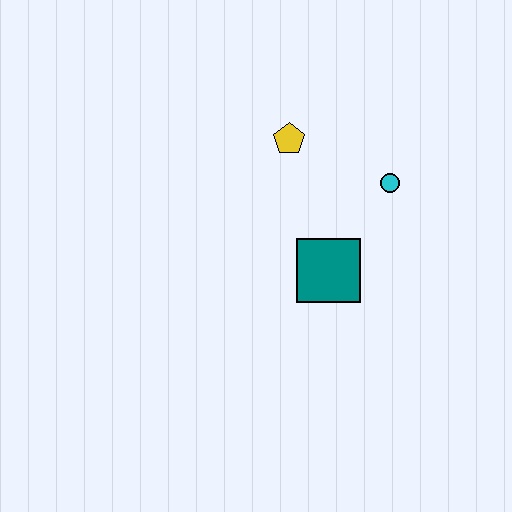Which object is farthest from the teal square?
The yellow pentagon is farthest from the teal square.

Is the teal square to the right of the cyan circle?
No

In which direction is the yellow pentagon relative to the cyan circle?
The yellow pentagon is to the left of the cyan circle.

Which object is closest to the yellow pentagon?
The cyan circle is closest to the yellow pentagon.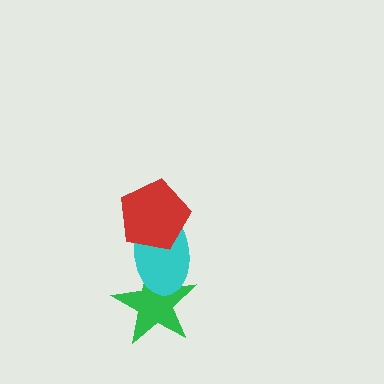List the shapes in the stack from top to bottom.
From top to bottom: the red pentagon, the cyan ellipse, the green star.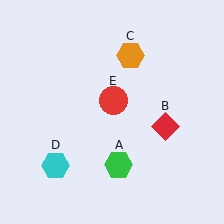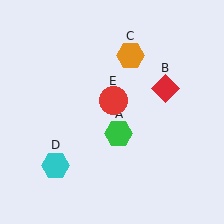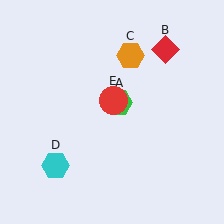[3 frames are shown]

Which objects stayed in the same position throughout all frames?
Orange hexagon (object C) and cyan hexagon (object D) and red circle (object E) remained stationary.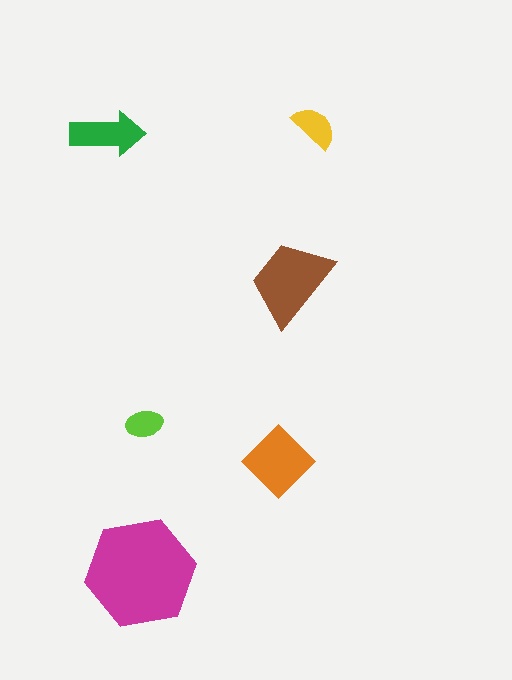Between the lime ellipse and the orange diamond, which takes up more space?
The orange diamond.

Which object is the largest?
The magenta hexagon.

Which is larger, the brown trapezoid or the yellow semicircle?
The brown trapezoid.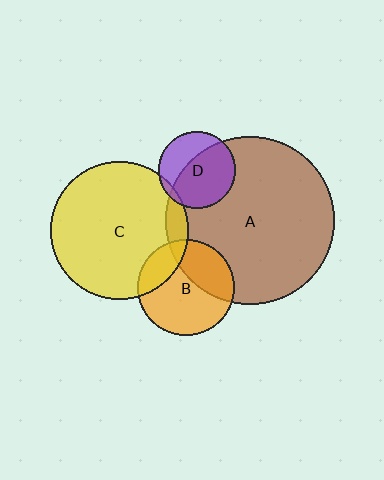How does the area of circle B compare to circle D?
Approximately 1.6 times.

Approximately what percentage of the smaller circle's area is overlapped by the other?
Approximately 60%.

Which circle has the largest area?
Circle A (brown).